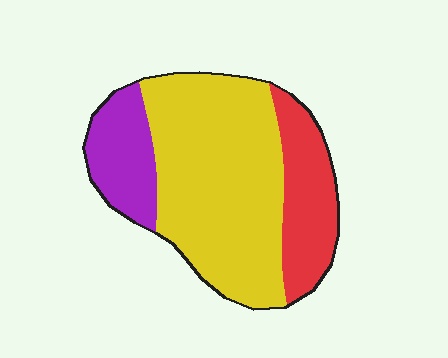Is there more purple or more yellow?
Yellow.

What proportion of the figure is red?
Red takes up about one fifth (1/5) of the figure.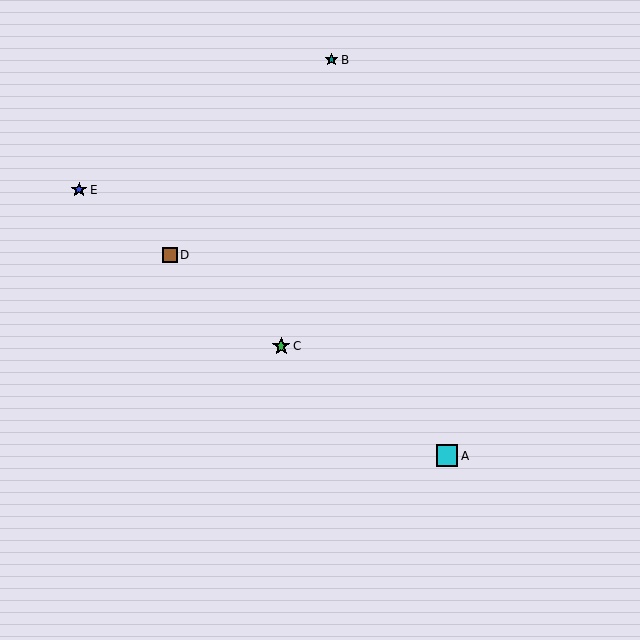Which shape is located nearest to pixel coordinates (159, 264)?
The brown square (labeled D) at (170, 255) is nearest to that location.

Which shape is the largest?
The cyan square (labeled A) is the largest.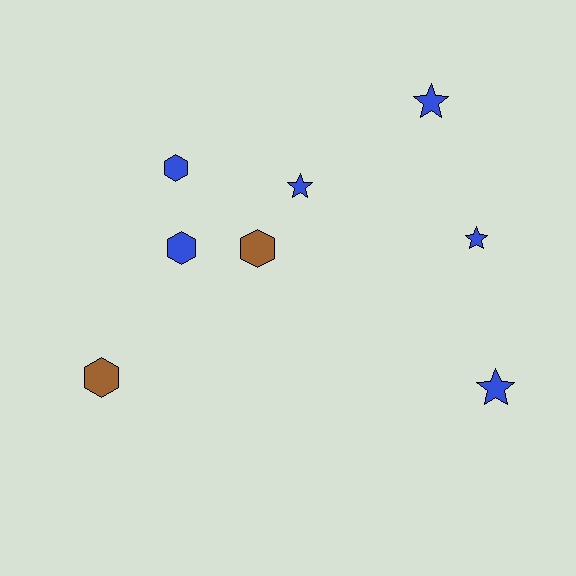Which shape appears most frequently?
Hexagon, with 4 objects.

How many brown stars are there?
There are no brown stars.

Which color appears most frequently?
Blue, with 6 objects.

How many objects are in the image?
There are 8 objects.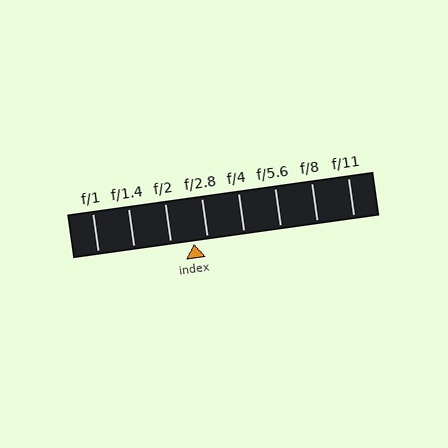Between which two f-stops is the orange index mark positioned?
The index mark is between f/2 and f/2.8.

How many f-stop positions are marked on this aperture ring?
There are 8 f-stop positions marked.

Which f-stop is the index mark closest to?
The index mark is closest to f/2.8.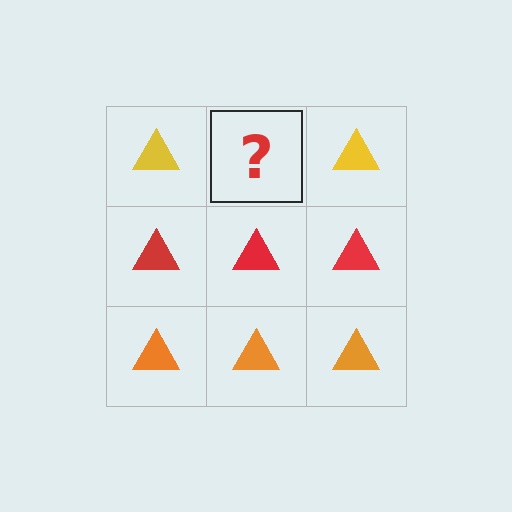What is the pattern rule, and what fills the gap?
The rule is that each row has a consistent color. The gap should be filled with a yellow triangle.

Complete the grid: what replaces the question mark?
The question mark should be replaced with a yellow triangle.